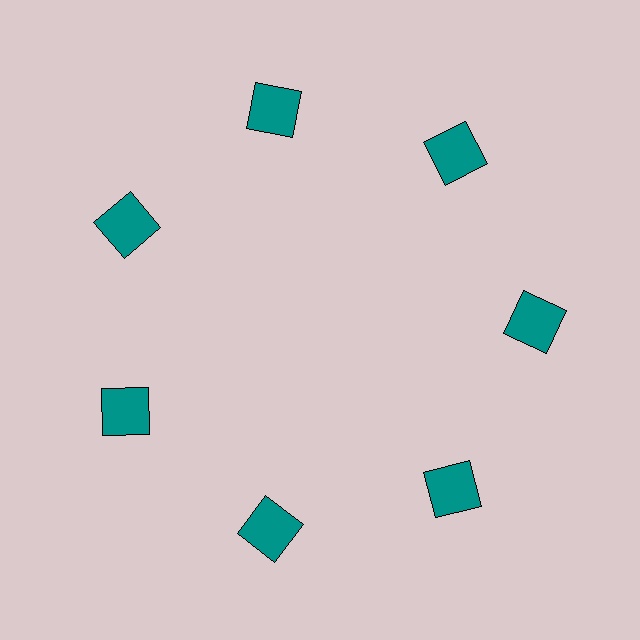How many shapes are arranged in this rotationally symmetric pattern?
There are 7 shapes, arranged in 7 groups of 1.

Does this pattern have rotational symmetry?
Yes, this pattern has 7-fold rotational symmetry. It looks the same after rotating 51 degrees around the center.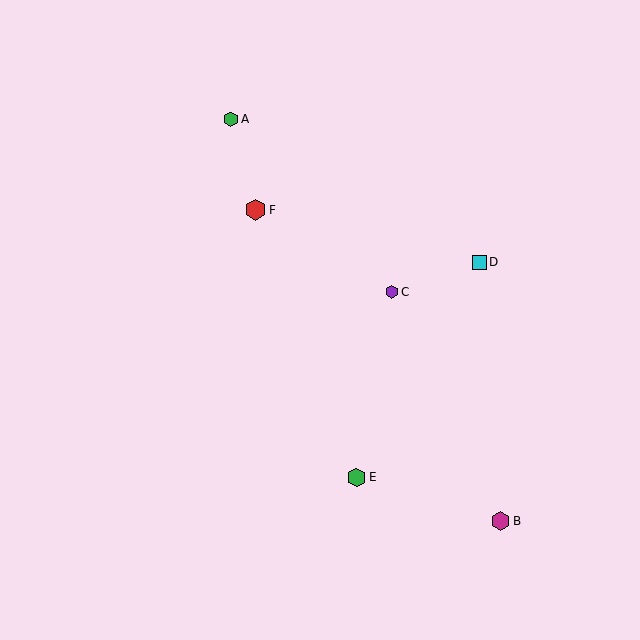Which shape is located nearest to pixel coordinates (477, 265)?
The cyan square (labeled D) at (480, 262) is nearest to that location.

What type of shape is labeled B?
Shape B is a magenta hexagon.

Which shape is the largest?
The red hexagon (labeled F) is the largest.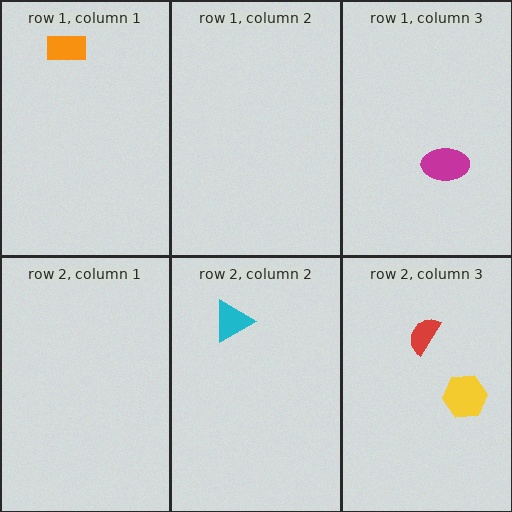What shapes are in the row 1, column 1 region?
The orange rectangle.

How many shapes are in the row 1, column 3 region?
1.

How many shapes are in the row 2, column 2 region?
1.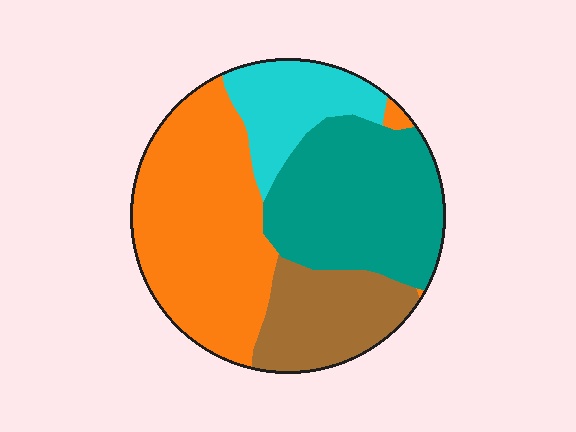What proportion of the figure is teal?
Teal takes up between a quarter and a half of the figure.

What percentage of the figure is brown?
Brown covers about 15% of the figure.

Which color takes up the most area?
Orange, at roughly 40%.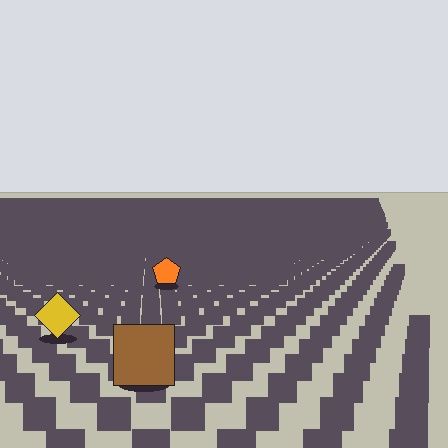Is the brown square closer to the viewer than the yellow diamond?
Yes. The brown square is closer — you can tell from the texture gradient: the ground texture is coarser near it.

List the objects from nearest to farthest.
From nearest to farthest: the brown square, the yellow diamond, the orange pentagon.